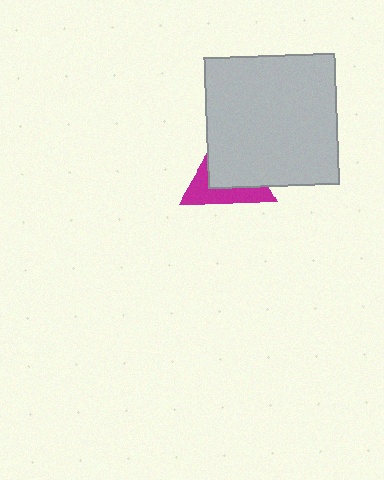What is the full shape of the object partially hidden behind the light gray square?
The partially hidden object is a magenta triangle.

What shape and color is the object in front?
The object in front is a light gray square.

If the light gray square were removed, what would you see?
You would see the complete magenta triangle.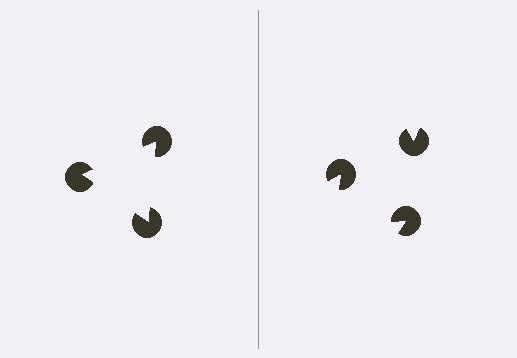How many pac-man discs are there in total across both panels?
6 — 3 on each side.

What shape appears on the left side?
An illusory triangle.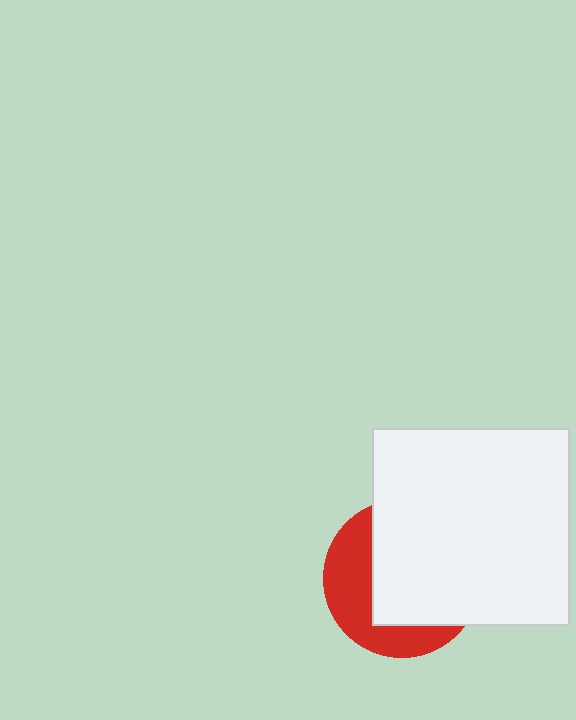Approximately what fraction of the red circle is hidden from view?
Roughly 62% of the red circle is hidden behind the white square.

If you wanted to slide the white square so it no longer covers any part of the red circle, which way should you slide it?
Slide it right — that is the most direct way to separate the two shapes.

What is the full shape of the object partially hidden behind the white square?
The partially hidden object is a red circle.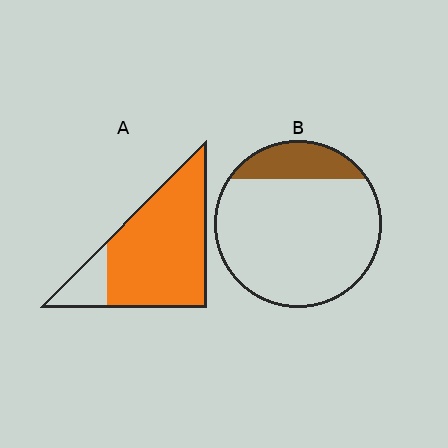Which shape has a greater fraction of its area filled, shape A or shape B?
Shape A.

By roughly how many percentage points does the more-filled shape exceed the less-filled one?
By roughly 65 percentage points (A over B).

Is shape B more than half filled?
No.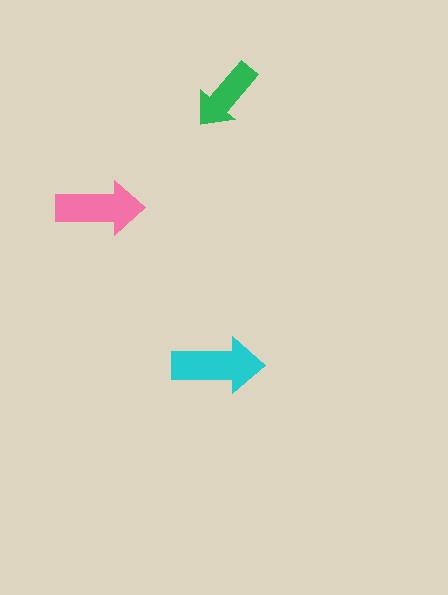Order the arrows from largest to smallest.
the cyan one, the pink one, the green one.